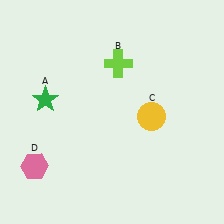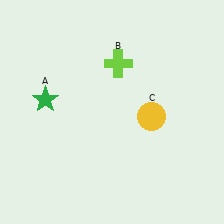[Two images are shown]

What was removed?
The pink hexagon (D) was removed in Image 2.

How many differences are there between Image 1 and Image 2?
There is 1 difference between the two images.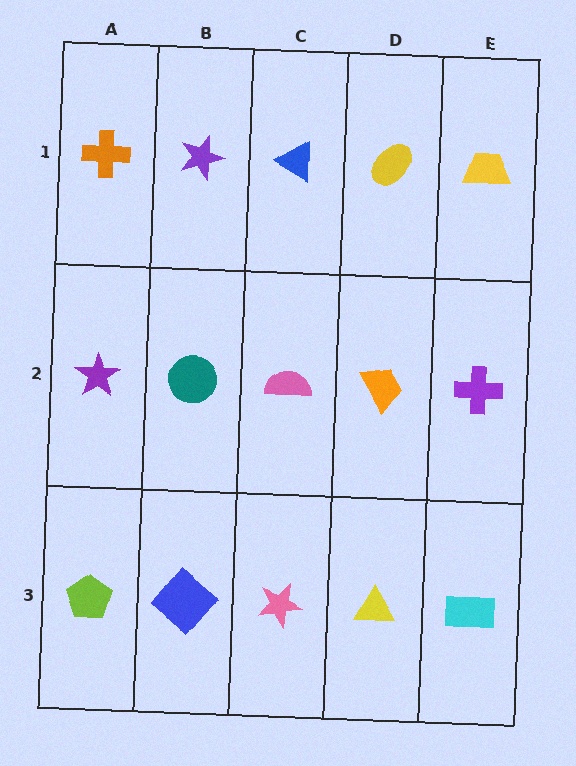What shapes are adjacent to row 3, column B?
A teal circle (row 2, column B), a lime pentagon (row 3, column A), a pink star (row 3, column C).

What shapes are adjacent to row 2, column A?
An orange cross (row 1, column A), a lime pentagon (row 3, column A), a teal circle (row 2, column B).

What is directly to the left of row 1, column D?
A blue triangle.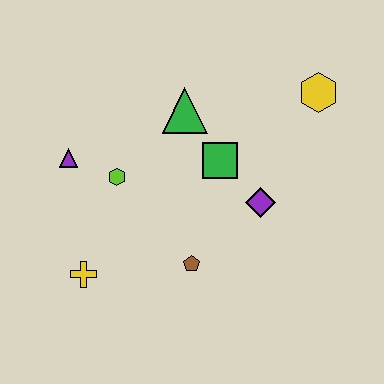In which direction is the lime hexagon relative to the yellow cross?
The lime hexagon is above the yellow cross.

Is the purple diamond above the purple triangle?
No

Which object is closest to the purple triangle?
The lime hexagon is closest to the purple triangle.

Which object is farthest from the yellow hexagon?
The yellow cross is farthest from the yellow hexagon.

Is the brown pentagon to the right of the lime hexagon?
Yes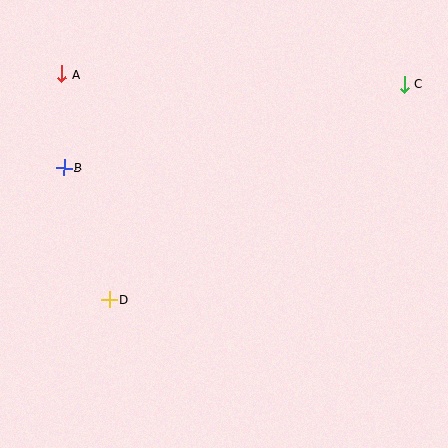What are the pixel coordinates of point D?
Point D is at (110, 300).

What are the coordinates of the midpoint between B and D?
The midpoint between B and D is at (87, 234).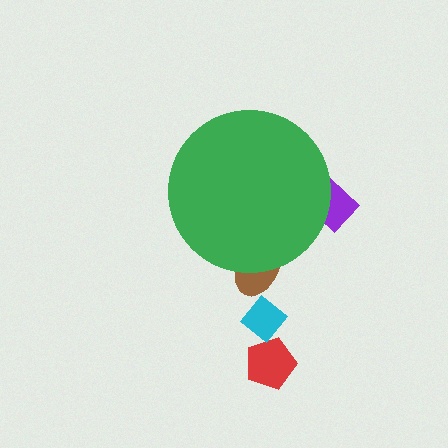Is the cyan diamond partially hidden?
No, the cyan diamond is fully visible.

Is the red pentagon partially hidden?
No, the red pentagon is fully visible.